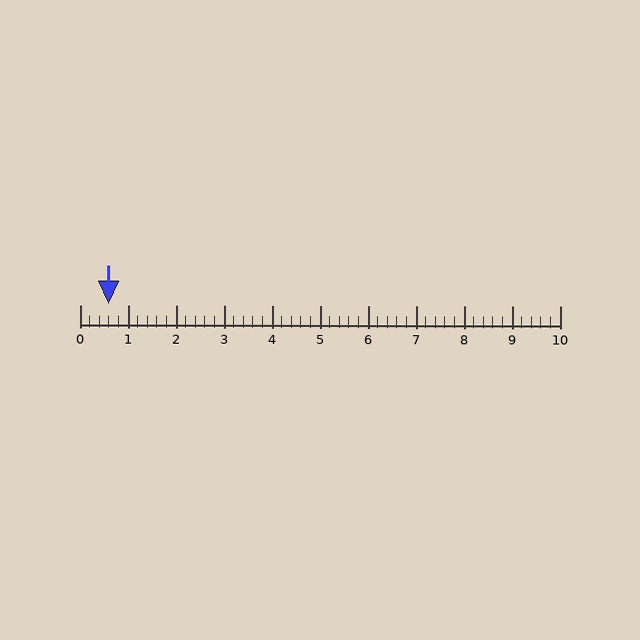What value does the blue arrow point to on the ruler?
The blue arrow points to approximately 0.6.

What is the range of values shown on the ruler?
The ruler shows values from 0 to 10.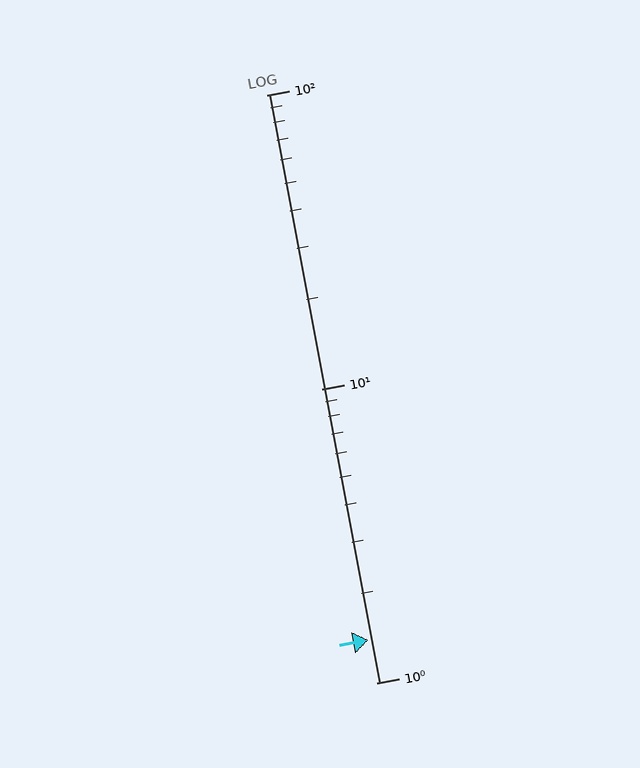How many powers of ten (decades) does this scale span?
The scale spans 2 decades, from 1 to 100.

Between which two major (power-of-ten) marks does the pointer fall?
The pointer is between 1 and 10.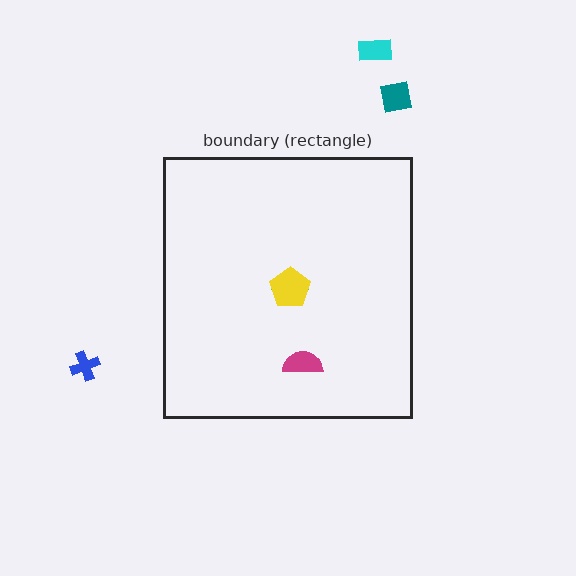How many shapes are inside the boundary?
3 inside, 3 outside.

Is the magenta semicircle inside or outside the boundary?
Inside.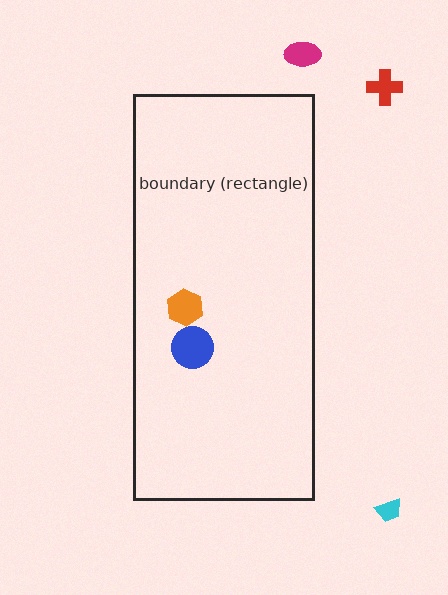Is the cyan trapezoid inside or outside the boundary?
Outside.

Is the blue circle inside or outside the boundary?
Inside.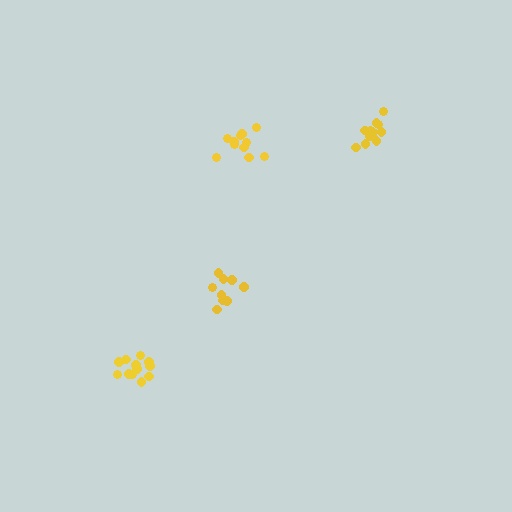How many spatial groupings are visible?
There are 4 spatial groupings.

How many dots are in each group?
Group 1: 11 dots, Group 2: 12 dots, Group 3: 10 dots, Group 4: 12 dots (45 total).